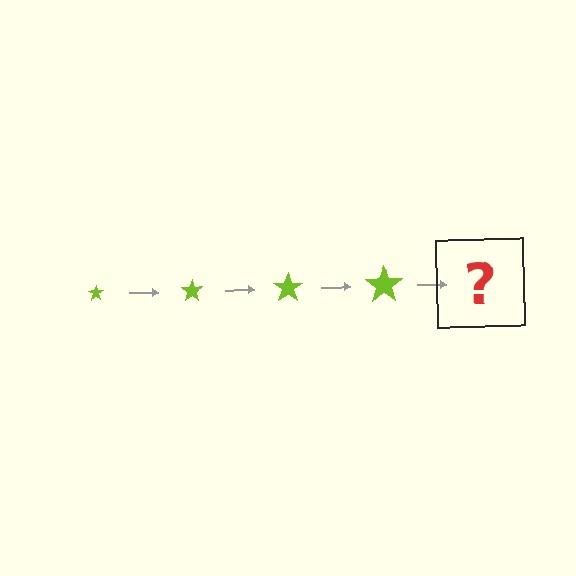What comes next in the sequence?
The next element should be a lime star, larger than the previous one.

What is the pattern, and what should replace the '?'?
The pattern is that the star gets progressively larger each step. The '?' should be a lime star, larger than the previous one.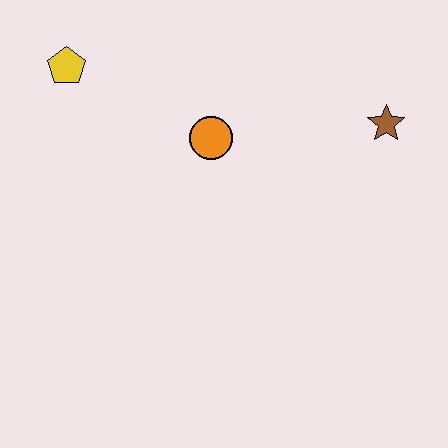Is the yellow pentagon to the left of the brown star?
Yes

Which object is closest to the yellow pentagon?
The orange circle is closest to the yellow pentagon.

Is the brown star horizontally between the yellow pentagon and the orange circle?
No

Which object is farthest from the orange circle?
The brown star is farthest from the orange circle.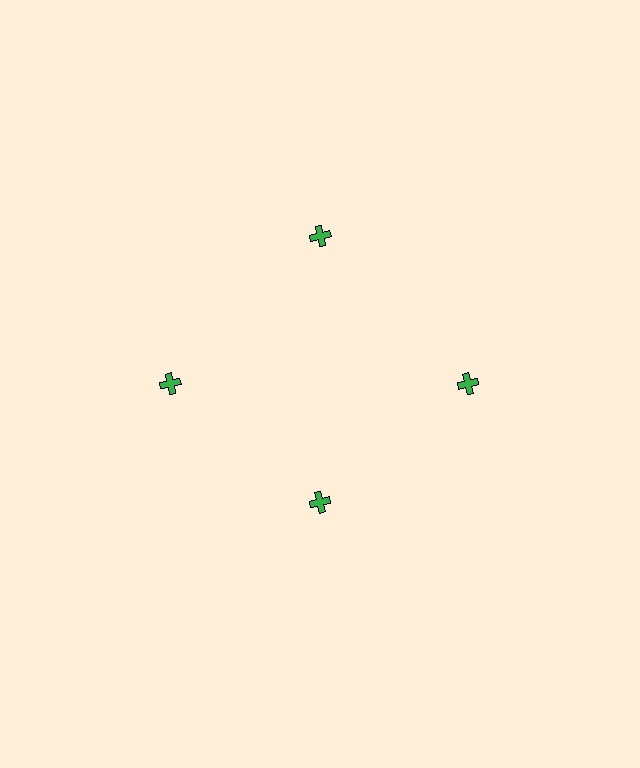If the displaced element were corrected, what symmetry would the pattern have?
It would have 4-fold rotational symmetry — the pattern would map onto itself every 90 degrees.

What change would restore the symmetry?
The symmetry would be restored by moving it outward, back onto the ring so that all 4 crosses sit at equal angles and equal distance from the center.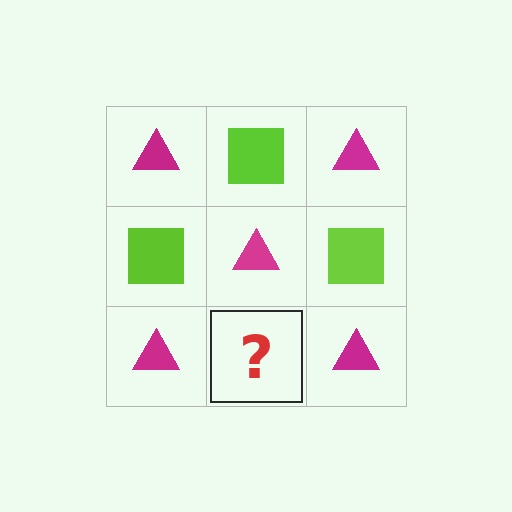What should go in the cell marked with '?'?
The missing cell should contain a lime square.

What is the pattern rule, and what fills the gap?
The rule is that it alternates magenta triangle and lime square in a checkerboard pattern. The gap should be filled with a lime square.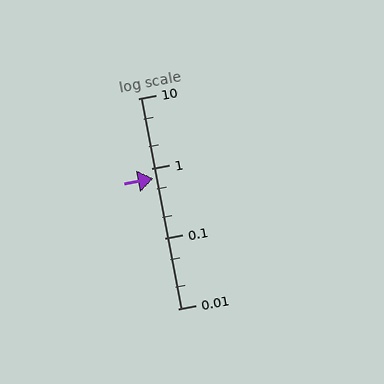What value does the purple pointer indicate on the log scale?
The pointer indicates approximately 0.72.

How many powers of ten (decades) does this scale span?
The scale spans 3 decades, from 0.01 to 10.